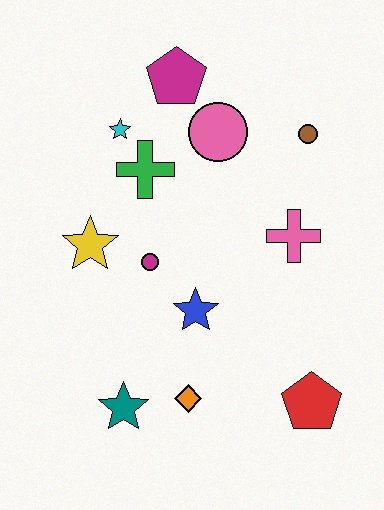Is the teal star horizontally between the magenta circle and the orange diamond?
No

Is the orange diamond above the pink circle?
No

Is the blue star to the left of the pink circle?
Yes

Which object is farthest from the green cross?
The red pentagon is farthest from the green cross.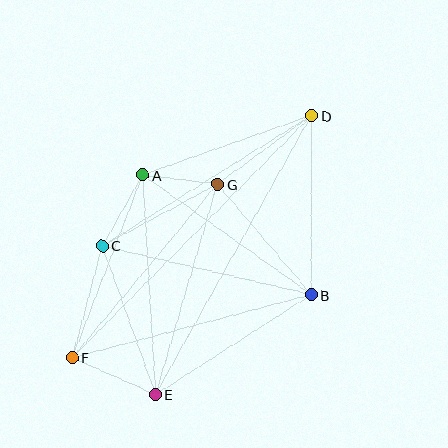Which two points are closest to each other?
Points A and G are closest to each other.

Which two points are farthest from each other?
Points D and F are farthest from each other.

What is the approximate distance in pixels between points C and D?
The distance between C and D is approximately 247 pixels.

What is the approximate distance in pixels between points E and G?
The distance between E and G is approximately 219 pixels.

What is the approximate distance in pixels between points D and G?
The distance between D and G is approximately 117 pixels.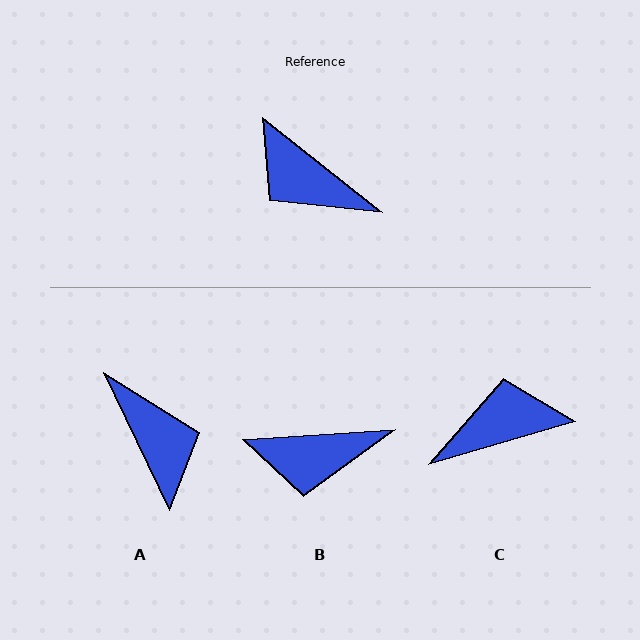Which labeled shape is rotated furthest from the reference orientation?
A, about 154 degrees away.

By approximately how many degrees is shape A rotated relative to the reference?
Approximately 154 degrees counter-clockwise.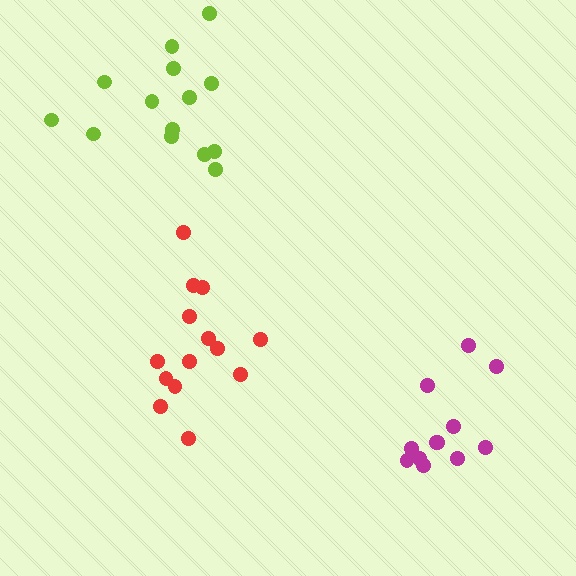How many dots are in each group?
Group 1: 14 dots, Group 2: 14 dots, Group 3: 12 dots (40 total).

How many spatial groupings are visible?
There are 3 spatial groupings.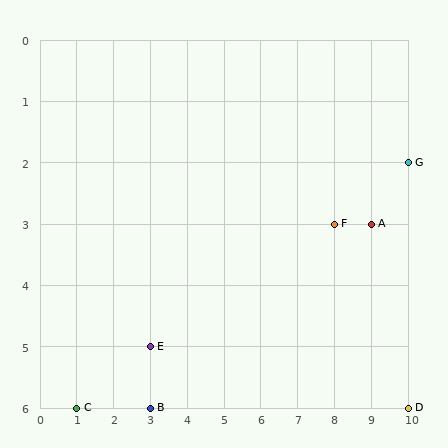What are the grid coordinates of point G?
Point G is at grid coordinates (10, 2).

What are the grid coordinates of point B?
Point B is at grid coordinates (3, 6).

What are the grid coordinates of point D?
Point D is at grid coordinates (10, 6).